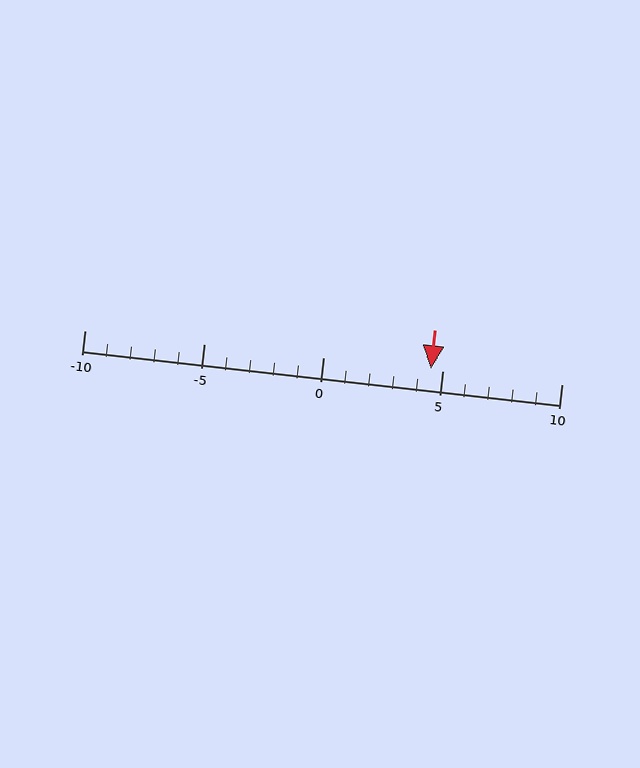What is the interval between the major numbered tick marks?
The major tick marks are spaced 5 units apart.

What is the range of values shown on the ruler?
The ruler shows values from -10 to 10.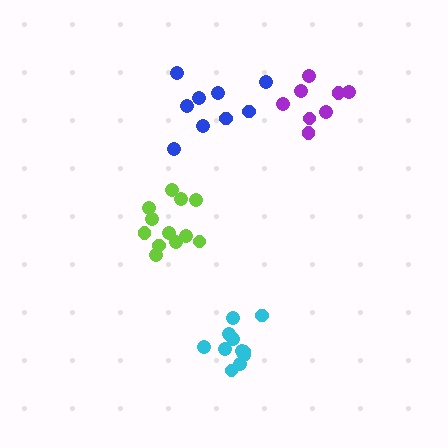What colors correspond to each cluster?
The clusters are colored: lime, blue, purple, cyan.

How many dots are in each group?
Group 1: 12 dots, Group 2: 9 dots, Group 3: 8 dots, Group 4: 11 dots (40 total).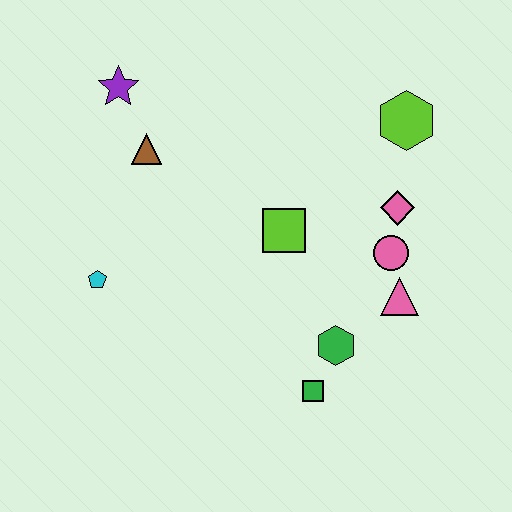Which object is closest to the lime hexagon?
The pink diamond is closest to the lime hexagon.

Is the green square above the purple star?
No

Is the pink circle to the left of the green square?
No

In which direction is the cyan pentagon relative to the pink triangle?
The cyan pentagon is to the left of the pink triangle.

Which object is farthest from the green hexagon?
The purple star is farthest from the green hexagon.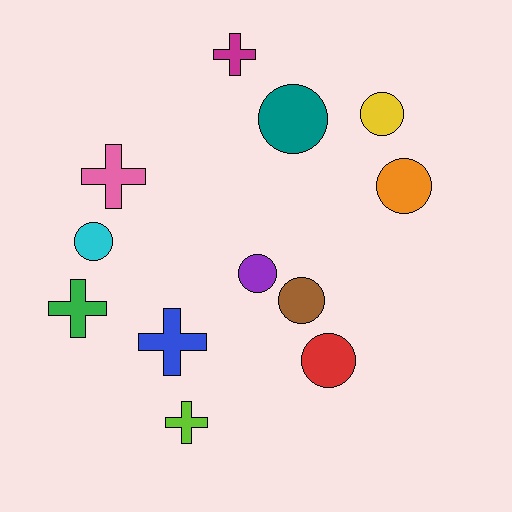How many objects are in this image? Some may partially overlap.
There are 12 objects.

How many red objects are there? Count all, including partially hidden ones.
There is 1 red object.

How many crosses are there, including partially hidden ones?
There are 5 crosses.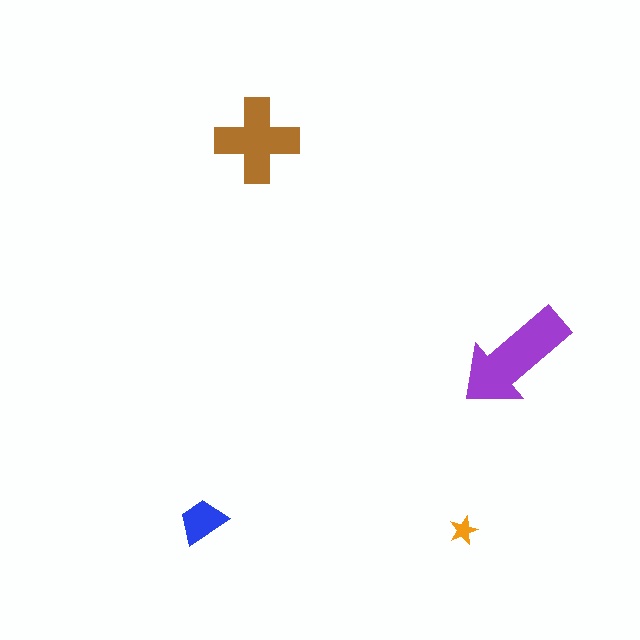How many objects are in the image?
There are 4 objects in the image.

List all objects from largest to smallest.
The purple arrow, the brown cross, the blue trapezoid, the orange star.